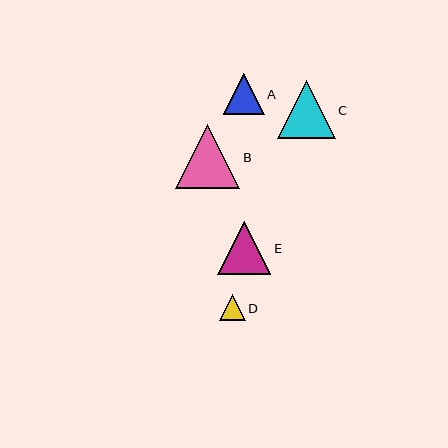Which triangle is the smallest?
Triangle D is the smallest with a size of approximately 26 pixels.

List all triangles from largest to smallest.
From largest to smallest: B, C, E, A, D.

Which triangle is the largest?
Triangle B is the largest with a size of approximately 64 pixels.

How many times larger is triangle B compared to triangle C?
Triangle B is approximately 1.1 times the size of triangle C.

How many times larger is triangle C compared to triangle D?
Triangle C is approximately 2.2 times the size of triangle D.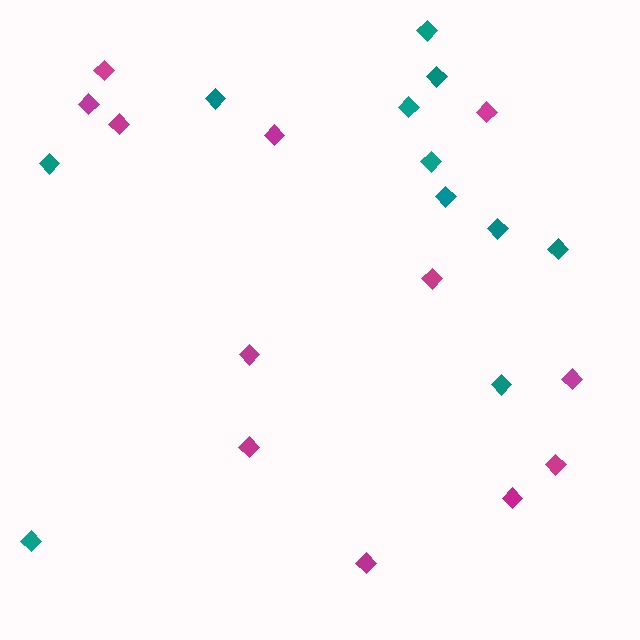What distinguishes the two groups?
There are 2 groups: one group of teal diamonds (11) and one group of magenta diamonds (12).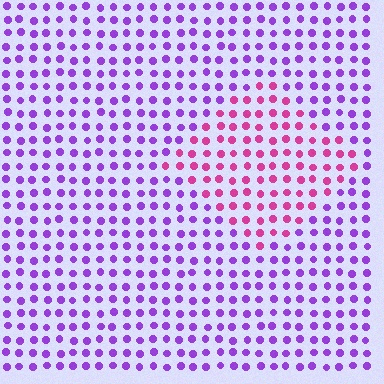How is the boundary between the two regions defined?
The boundary is defined purely by a slight shift in hue (about 48 degrees). Spacing, size, and orientation are identical on both sides.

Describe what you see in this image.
The image is filled with small purple elements in a uniform arrangement. A diamond-shaped region is visible where the elements are tinted to a slightly different hue, forming a subtle color boundary.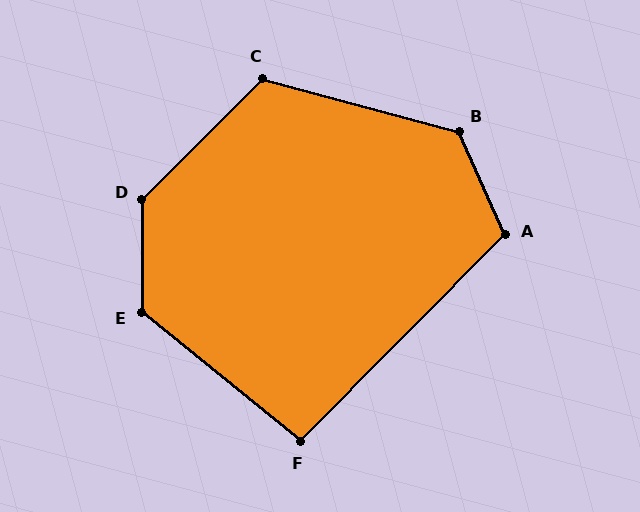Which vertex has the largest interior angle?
D, at approximately 135 degrees.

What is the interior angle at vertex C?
Approximately 120 degrees (obtuse).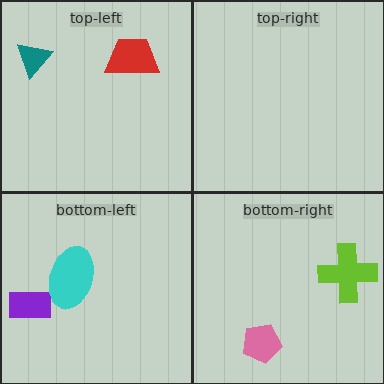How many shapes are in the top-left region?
2.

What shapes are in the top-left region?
The teal triangle, the red trapezoid.